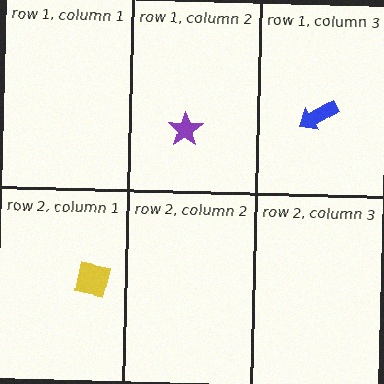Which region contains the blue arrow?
The row 1, column 3 region.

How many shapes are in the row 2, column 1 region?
1.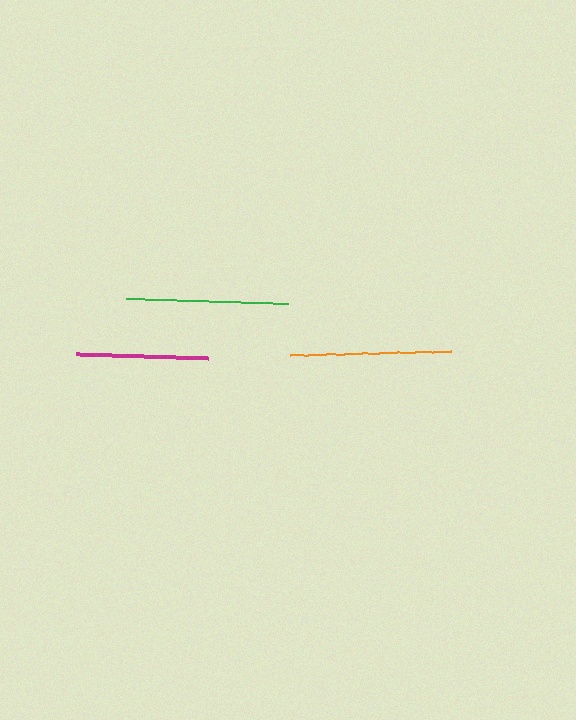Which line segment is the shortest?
The magenta line is the shortest at approximately 131 pixels.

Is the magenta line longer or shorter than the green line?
The green line is longer than the magenta line.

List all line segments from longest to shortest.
From longest to shortest: green, orange, magenta.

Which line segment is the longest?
The green line is the longest at approximately 163 pixels.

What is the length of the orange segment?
The orange segment is approximately 161 pixels long.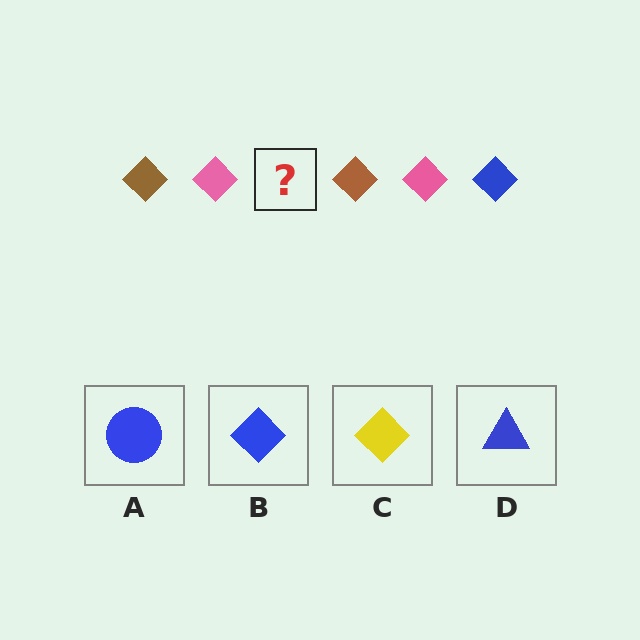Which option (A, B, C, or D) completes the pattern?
B.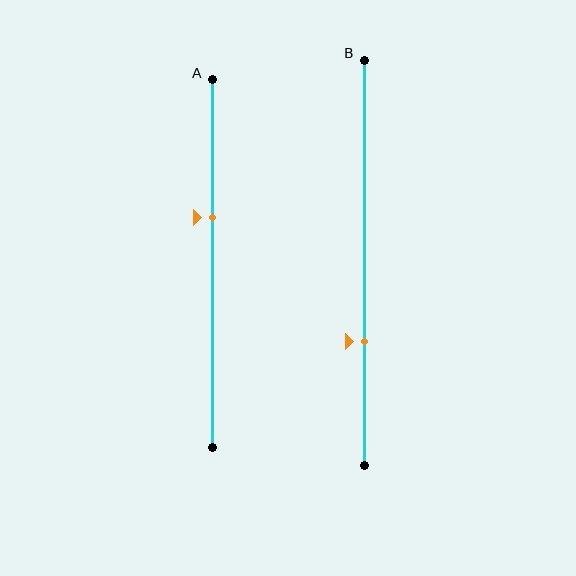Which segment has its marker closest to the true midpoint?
Segment A has its marker closest to the true midpoint.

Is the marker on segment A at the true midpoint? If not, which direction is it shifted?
No, the marker on segment A is shifted upward by about 13% of the segment length.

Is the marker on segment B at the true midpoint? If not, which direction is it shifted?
No, the marker on segment B is shifted downward by about 19% of the segment length.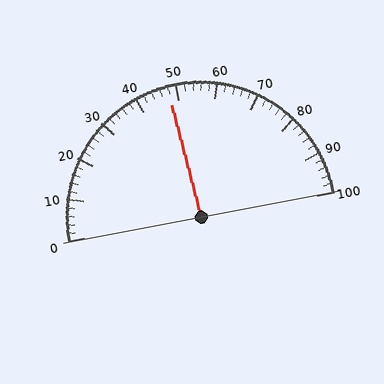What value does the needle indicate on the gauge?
The needle indicates approximately 48.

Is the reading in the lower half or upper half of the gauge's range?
The reading is in the lower half of the range (0 to 100).